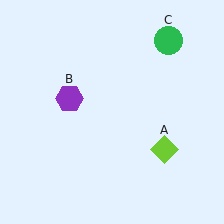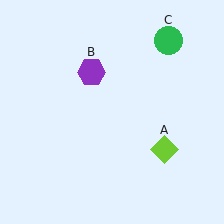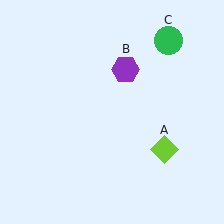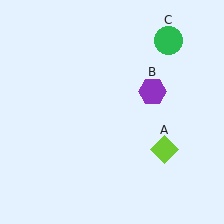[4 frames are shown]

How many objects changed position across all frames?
1 object changed position: purple hexagon (object B).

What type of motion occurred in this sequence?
The purple hexagon (object B) rotated clockwise around the center of the scene.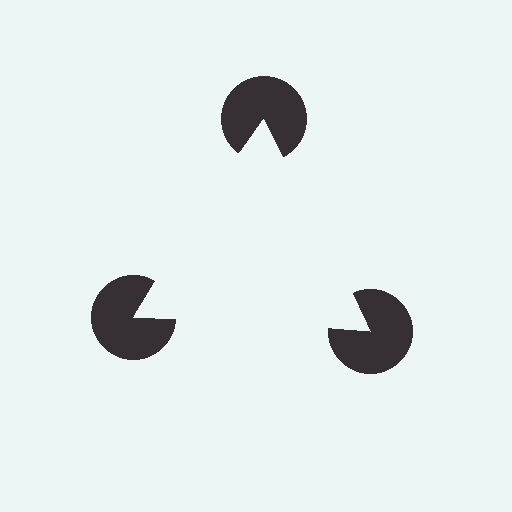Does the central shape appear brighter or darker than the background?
It typically appears slightly brighter than the background, even though no actual brightness change is drawn.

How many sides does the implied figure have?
3 sides.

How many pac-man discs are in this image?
There are 3 — one at each vertex of the illusory triangle.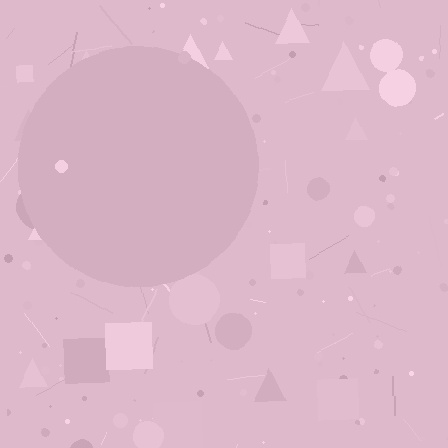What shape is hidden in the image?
A circle is hidden in the image.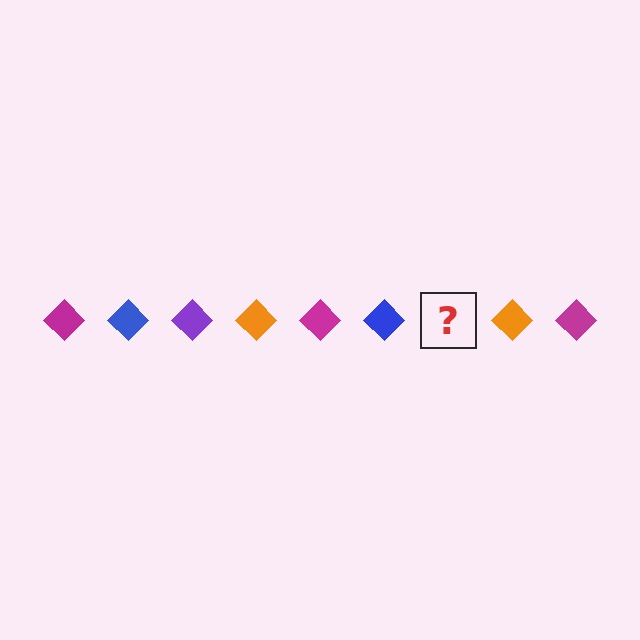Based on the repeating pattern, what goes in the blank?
The blank should be a purple diamond.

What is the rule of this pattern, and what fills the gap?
The rule is that the pattern cycles through magenta, blue, purple, orange diamonds. The gap should be filled with a purple diamond.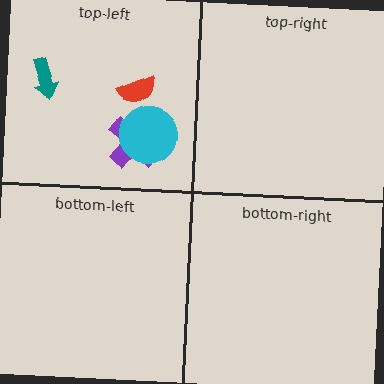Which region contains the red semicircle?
The top-left region.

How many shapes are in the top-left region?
4.